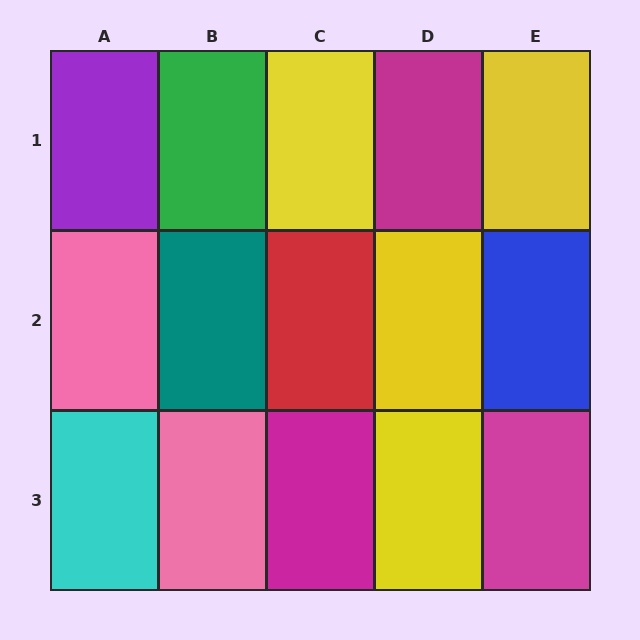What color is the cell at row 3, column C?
Magenta.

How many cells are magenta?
3 cells are magenta.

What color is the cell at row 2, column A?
Pink.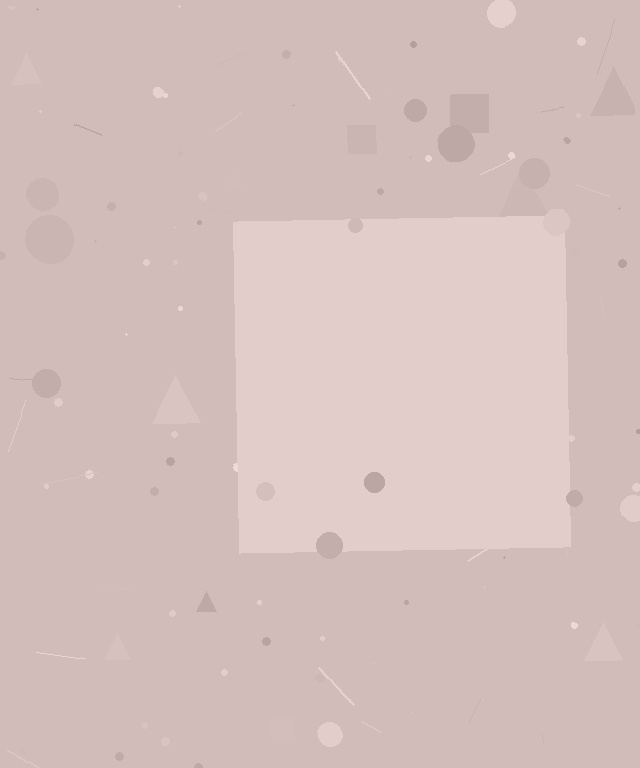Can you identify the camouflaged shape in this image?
The camouflaged shape is a square.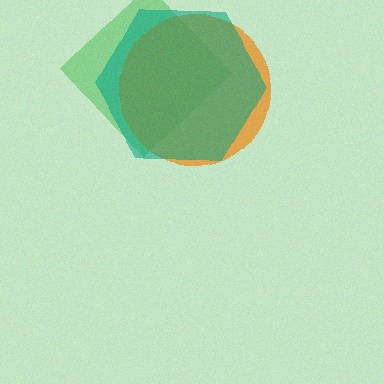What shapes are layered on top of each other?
The layered shapes are: a green diamond, an orange circle, a teal hexagon.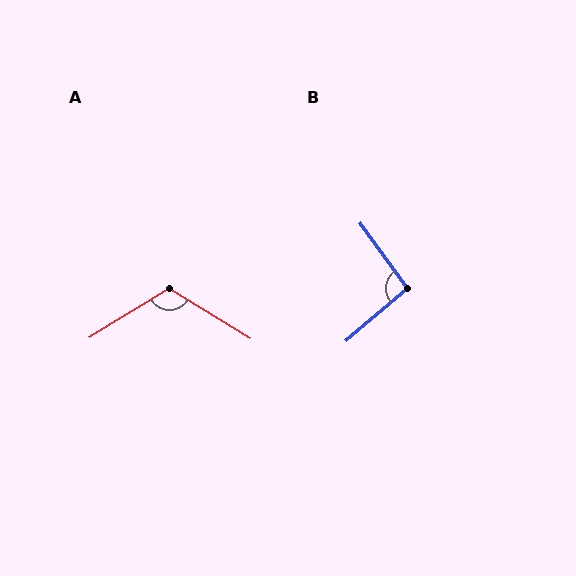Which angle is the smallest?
B, at approximately 94 degrees.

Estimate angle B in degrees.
Approximately 94 degrees.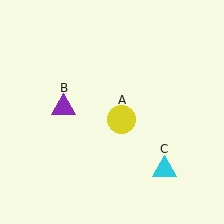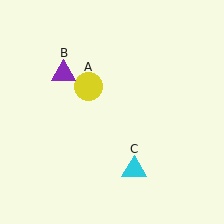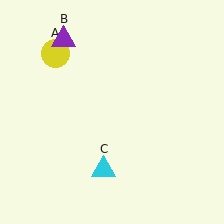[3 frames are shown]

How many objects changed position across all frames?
3 objects changed position: yellow circle (object A), purple triangle (object B), cyan triangle (object C).